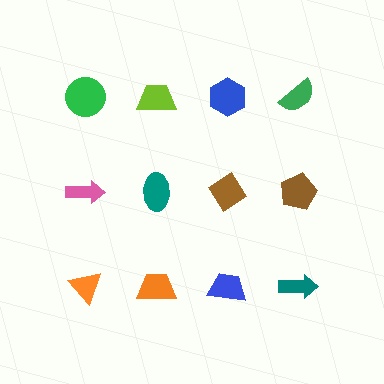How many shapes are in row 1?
4 shapes.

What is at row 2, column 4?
A brown pentagon.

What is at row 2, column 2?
A teal ellipse.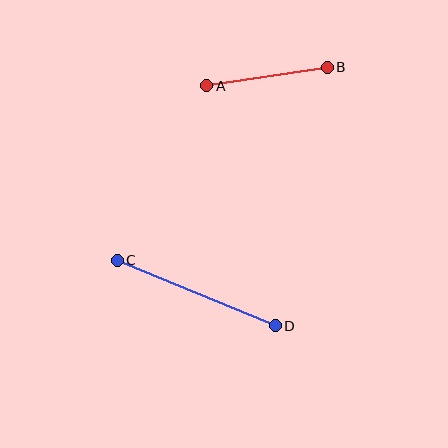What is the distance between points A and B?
The distance is approximately 122 pixels.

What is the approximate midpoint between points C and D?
The midpoint is at approximately (196, 293) pixels.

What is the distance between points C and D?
The distance is approximately 171 pixels.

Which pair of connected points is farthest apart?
Points C and D are farthest apart.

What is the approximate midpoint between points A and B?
The midpoint is at approximately (267, 77) pixels.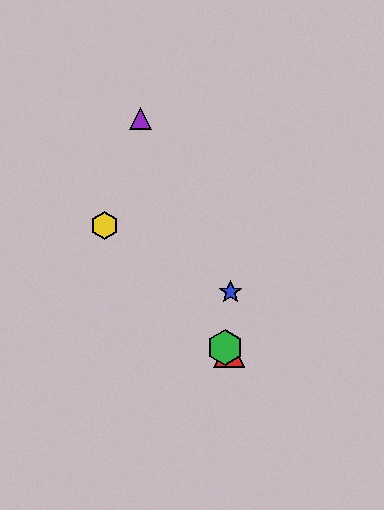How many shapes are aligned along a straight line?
3 shapes (the red triangle, the green hexagon, the yellow hexagon) are aligned along a straight line.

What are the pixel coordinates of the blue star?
The blue star is at (231, 292).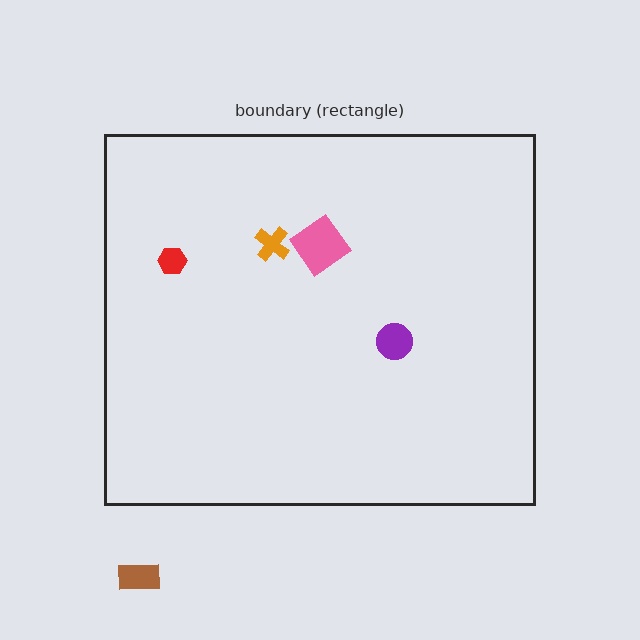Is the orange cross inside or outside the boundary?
Inside.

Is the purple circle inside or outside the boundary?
Inside.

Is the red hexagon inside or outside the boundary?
Inside.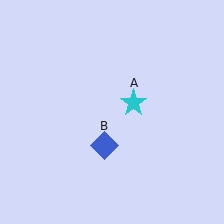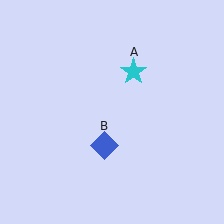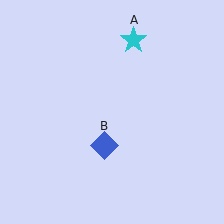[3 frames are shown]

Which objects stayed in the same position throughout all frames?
Blue diamond (object B) remained stationary.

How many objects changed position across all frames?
1 object changed position: cyan star (object A).